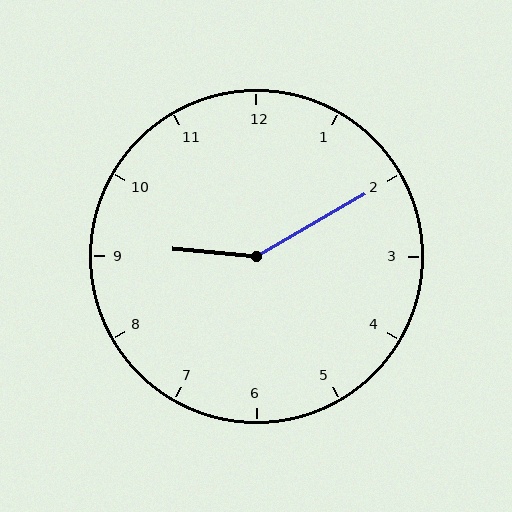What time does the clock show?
9:10.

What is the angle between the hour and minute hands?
Approximately 145 degrees.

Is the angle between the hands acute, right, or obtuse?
It is obtuse.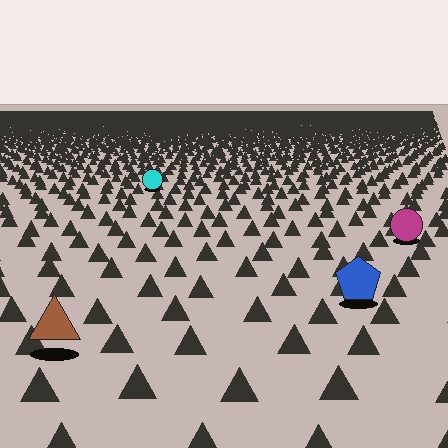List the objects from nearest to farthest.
From nearest to farthest: the brown triangle, the blue pentagon, the magenta circle, the cyan circle.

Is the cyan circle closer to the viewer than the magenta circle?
No. The magenta circle is closer — you can tell from the texture gradient: the ground texture is coarser near it.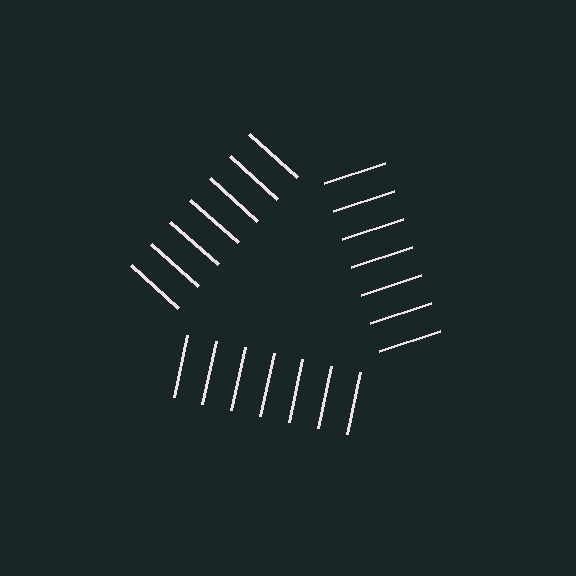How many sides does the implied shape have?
3 sides — the line-ends trace a triangle.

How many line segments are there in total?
21 — 7 along each of the 3 edges.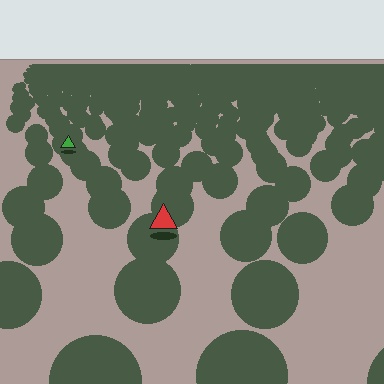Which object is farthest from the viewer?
The green triangle is farthest from the viewer. It appears smaller and the ground texture around it is denser.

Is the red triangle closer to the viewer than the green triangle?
Yes. The red triangle is closer — you can tell from the texture gradient: the ground texture is coarser near it.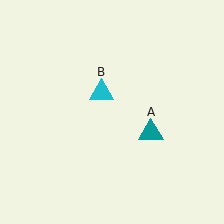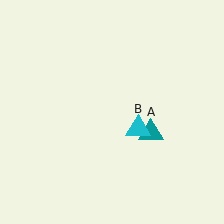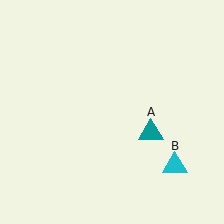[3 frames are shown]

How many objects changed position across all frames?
1 object changed position: cyan triangle (object B).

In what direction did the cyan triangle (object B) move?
The cyan triangle (object B) moved down and to the right.